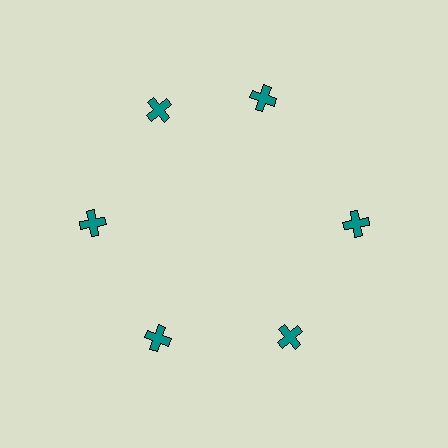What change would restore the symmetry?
The symmetry would be restored by rotating it back into even spacing with its neighbors so that all 6 crosses sit at equal angles and equal distance from the center.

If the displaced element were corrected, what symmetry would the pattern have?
It would have 6-fold rotational symmetry — the pattern would map onto itself every 60 degrees.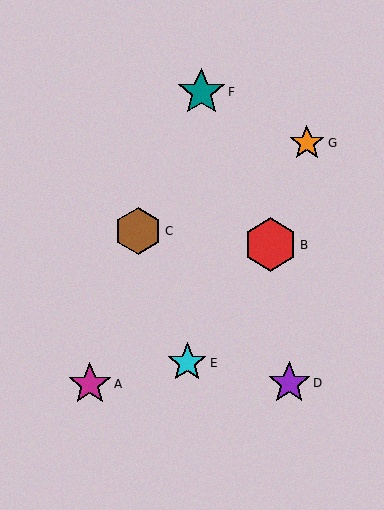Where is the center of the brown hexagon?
The center of the brown hexagon is at (138, 231).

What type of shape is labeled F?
Shape F is a teal star.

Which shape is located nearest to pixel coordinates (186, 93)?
The teal star (labeled F) at (201, 92) is nearest to that location.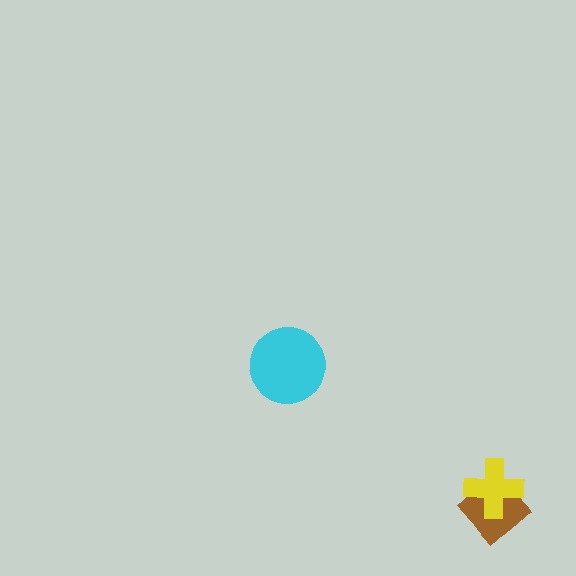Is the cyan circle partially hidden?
No, no other shape covers it.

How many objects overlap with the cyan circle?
0 objects overlap with the cyan circle.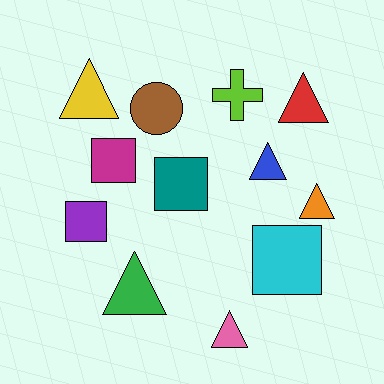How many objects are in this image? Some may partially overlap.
There are 12 objects.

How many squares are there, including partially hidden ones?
There are 4 squares.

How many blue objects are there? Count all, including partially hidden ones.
There is 1 blue object.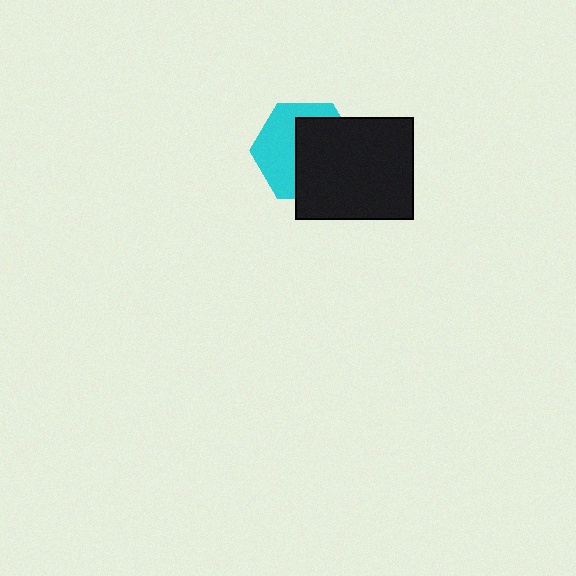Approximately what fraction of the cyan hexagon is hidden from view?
Roughly 54% of the cyan hexagon is hidden behind the black rectangle.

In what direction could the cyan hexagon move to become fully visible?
The cyan hexagon could move left. That would shift it out from behind the black rectangle entirely.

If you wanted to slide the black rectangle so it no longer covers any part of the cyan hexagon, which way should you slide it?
Slide it right — that is the most direct way to separate the two shapes.